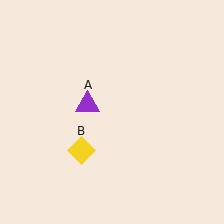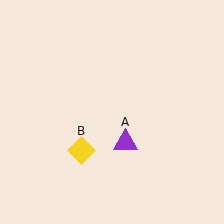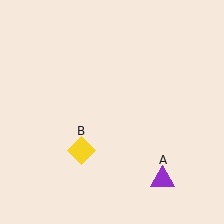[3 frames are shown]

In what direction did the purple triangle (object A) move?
The purple triangle (object A) moved down and to the right.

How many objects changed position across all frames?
1 object changed position: purple triangle (object A).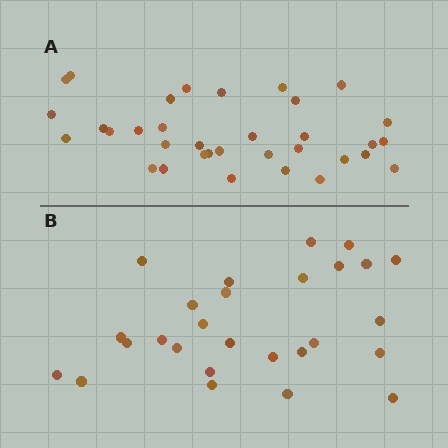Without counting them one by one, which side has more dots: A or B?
Region A (the top region) has more dots.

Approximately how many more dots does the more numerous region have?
Region A has roughly 8 or so more dots than region B.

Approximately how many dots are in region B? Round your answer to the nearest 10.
About 30 dots. (The exact count is 27, which rounds to 30.)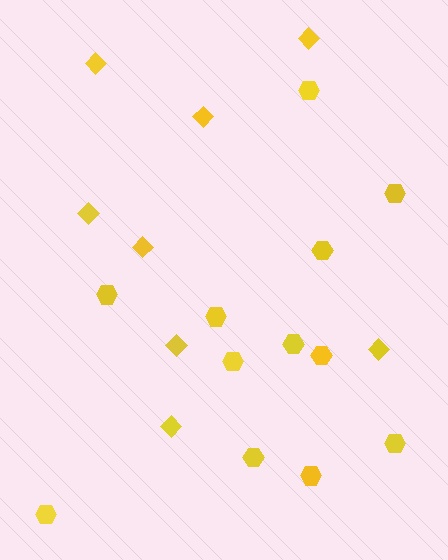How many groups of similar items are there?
There are 2 groups: one group of diamonds (8) and one group of hexagons (12).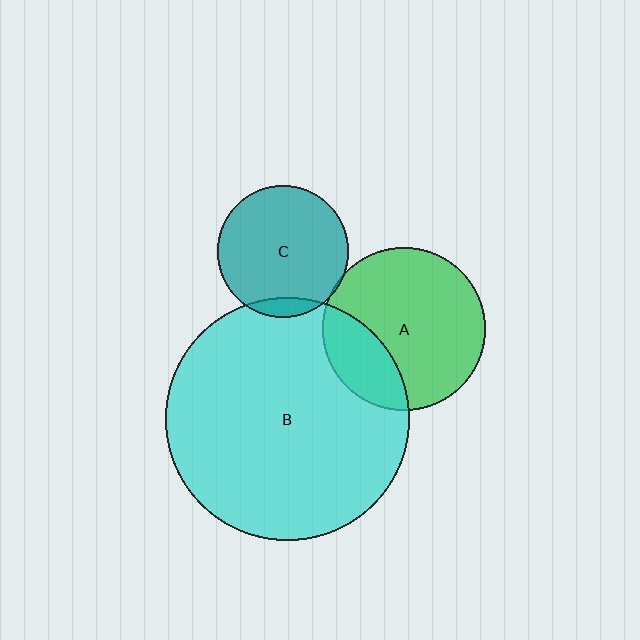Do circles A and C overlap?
Yes.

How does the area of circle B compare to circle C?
Approximately 3.4 times.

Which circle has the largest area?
Circle B (cyan).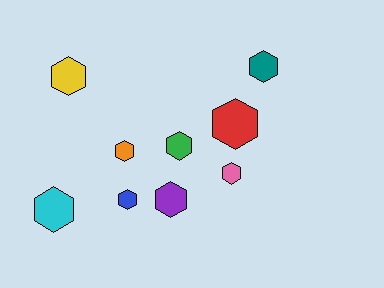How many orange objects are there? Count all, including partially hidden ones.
There is 1 orange object.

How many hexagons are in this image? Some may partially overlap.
There are 9 hexagons.